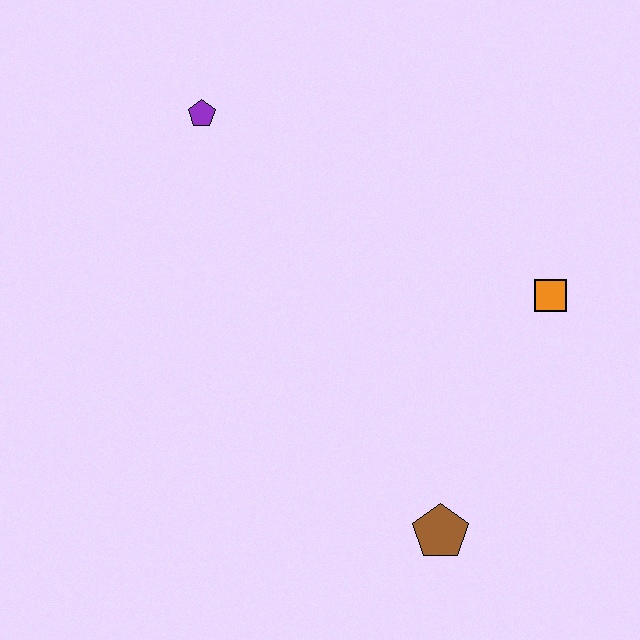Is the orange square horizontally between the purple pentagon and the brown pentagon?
No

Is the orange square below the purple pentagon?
Yes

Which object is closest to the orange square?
The brown pentagon is closest to the orange square.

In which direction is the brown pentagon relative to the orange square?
The brown pentagon is below the orange square.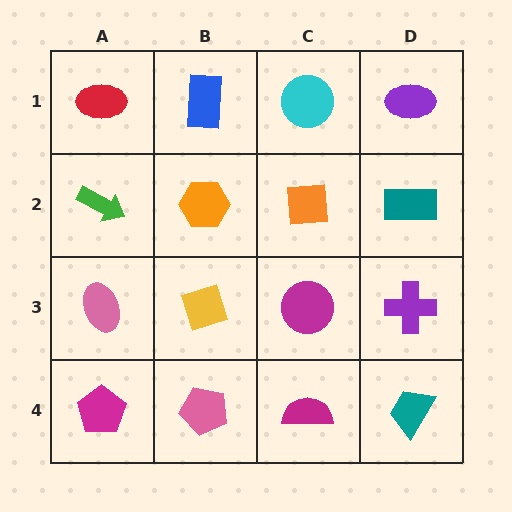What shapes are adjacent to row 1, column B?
An orange hexagon (row 2, column B), a red ellipse (row 1, column A), a cyan circle (row 1, column C).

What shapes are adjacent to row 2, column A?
A red ellipse (row 1, column A), a pink ellipse (row 3, column A), an orange hexagon (row 2, column B).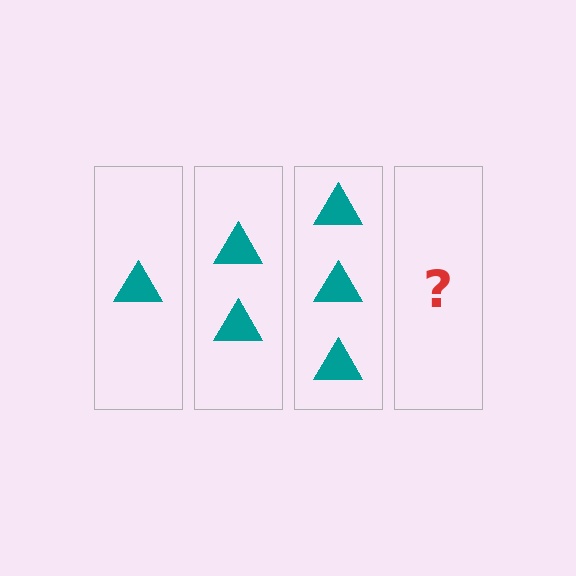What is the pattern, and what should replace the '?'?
The pattern is that each step adds one more triangle. The '?' should be 4 triangles.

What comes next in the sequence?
The next element should be 4 triangles.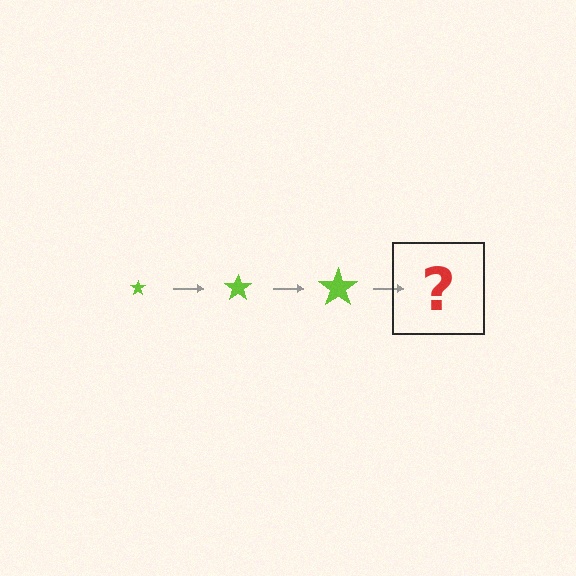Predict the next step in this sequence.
The next step is a lime star, larger than the previous one.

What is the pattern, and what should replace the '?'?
The pattern is that the star gets progressively larger each step. The '?' should be a lime star, larger than the previous one.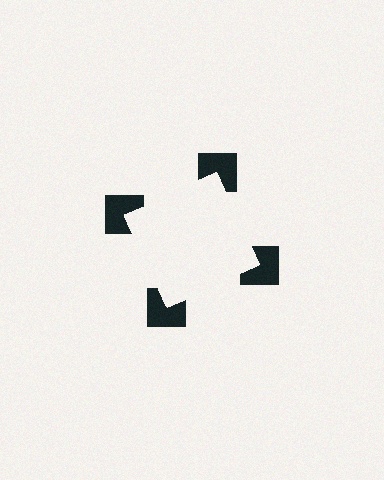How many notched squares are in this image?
There are 4 — one at each vertex of the illusory square.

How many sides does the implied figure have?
4 sides.